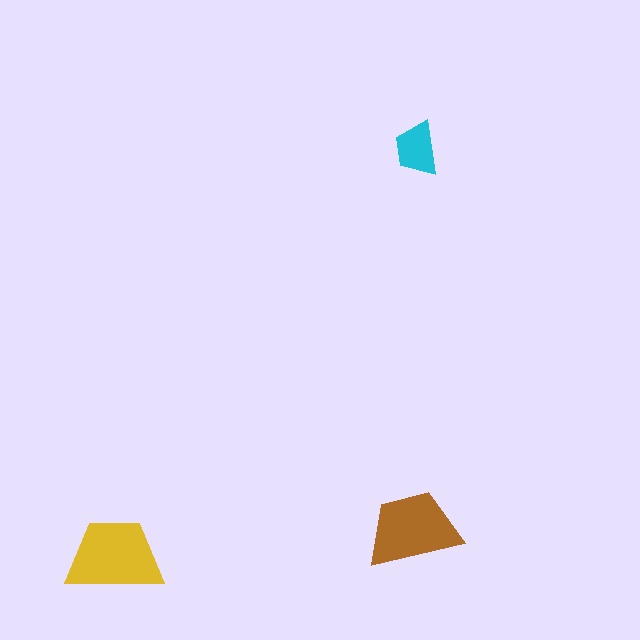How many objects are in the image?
There are 3 objects in the image.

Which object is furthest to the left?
The yellow trapezoid is leftmost.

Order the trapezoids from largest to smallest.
the yellow one, the brown one, the cyan one.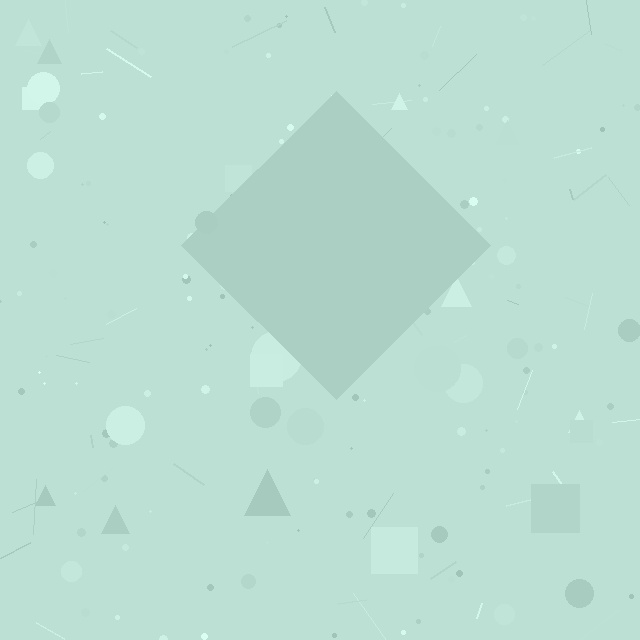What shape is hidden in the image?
A diamond is hidden in the image.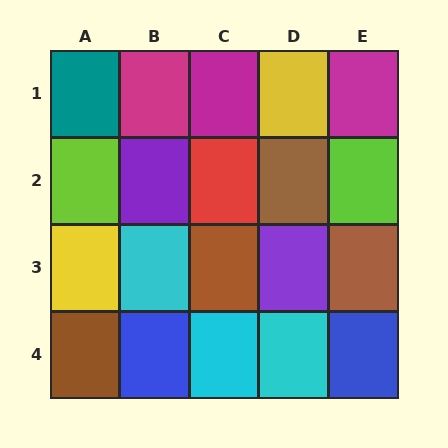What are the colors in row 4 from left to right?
Brown, blue, cyan, cyan, blue.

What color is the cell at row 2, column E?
Lime.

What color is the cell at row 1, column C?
Magenta.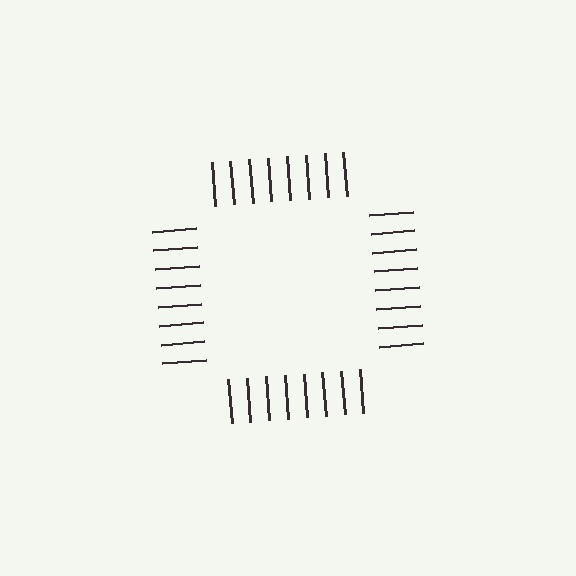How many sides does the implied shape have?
4 sides — the line-ends trace a square.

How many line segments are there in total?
32 — 8 along each of the 4 edges.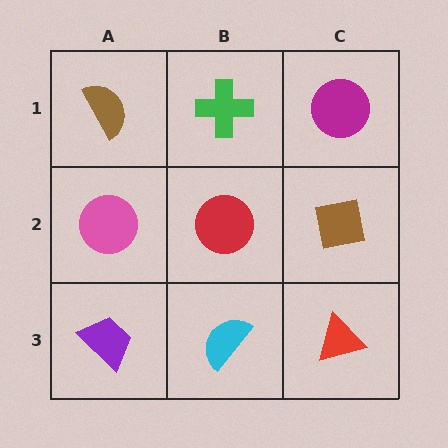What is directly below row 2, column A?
A purple trapezoid.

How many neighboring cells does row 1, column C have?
2.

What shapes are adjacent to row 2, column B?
A green cross (row 1, column B), a cyan semicircle (row 3, column B), a pink circle (row 2, column A), a brown square (row 2, column C).